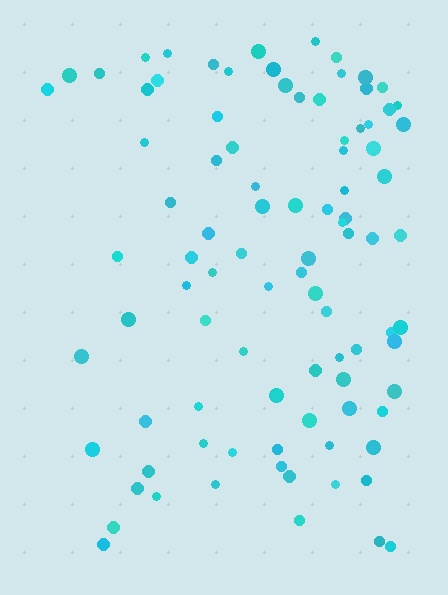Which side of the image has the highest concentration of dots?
The right.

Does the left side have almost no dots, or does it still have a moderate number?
Still a moderate number, just noticeably fewer than the right.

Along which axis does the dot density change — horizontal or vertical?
Horizontal.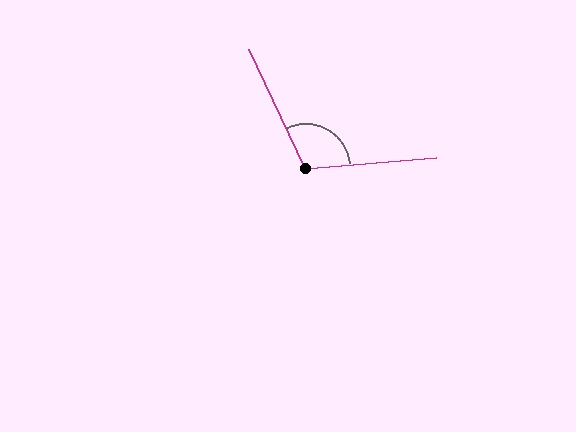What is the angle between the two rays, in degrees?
Approximately 111 degrees.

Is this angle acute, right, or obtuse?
It is obtuse.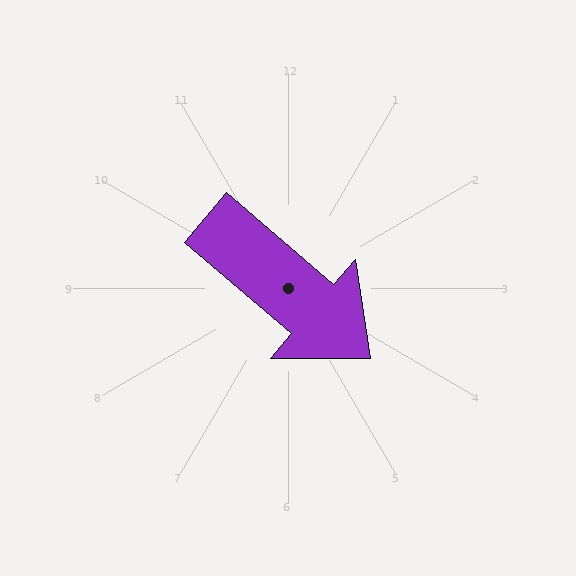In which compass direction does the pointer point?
Southeast.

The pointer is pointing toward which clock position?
Roughly 4 o'clock.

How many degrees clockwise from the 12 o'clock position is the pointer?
Approximately 131 degrees.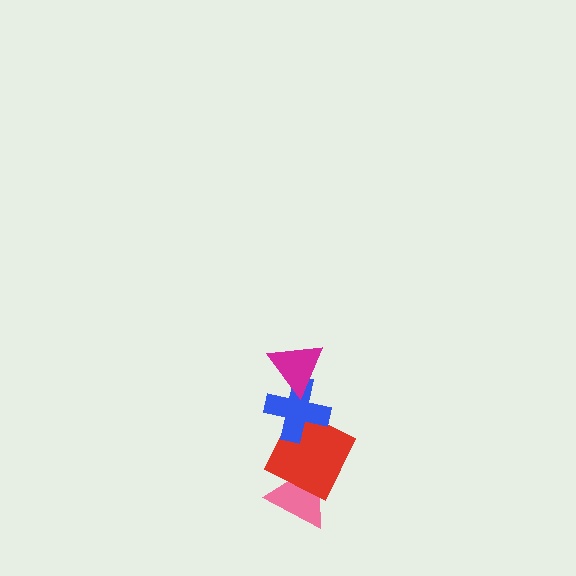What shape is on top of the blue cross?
The magenta triangle is on top of the blue cross.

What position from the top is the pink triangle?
The pink triangle is 4th from the top.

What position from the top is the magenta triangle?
The magenta triangle is 1st from the top.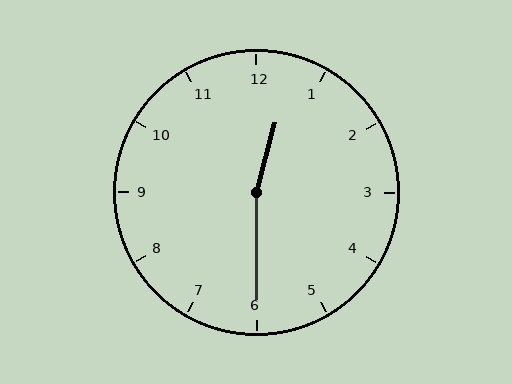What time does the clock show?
12:30.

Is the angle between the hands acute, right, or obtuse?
It is obtuse.